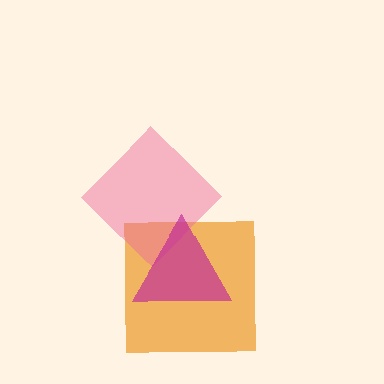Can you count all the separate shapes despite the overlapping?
Yes, there are 3 separate shapes.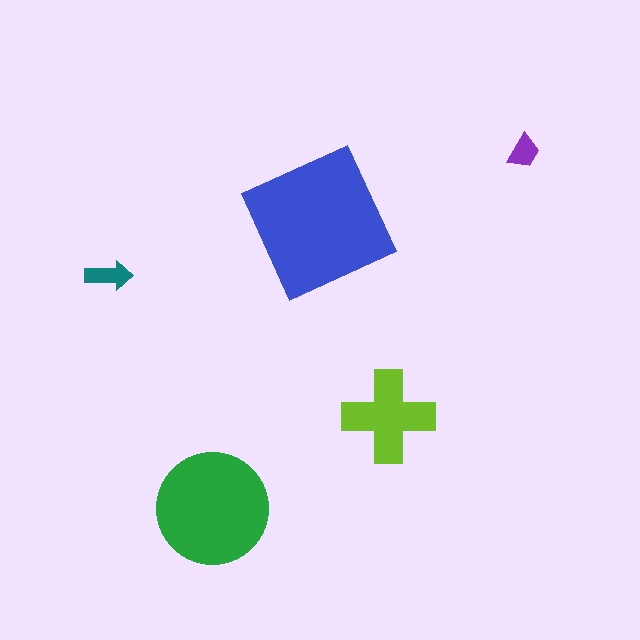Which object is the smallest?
The purple trapezoid.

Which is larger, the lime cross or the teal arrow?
The lime cross.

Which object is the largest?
The blue square.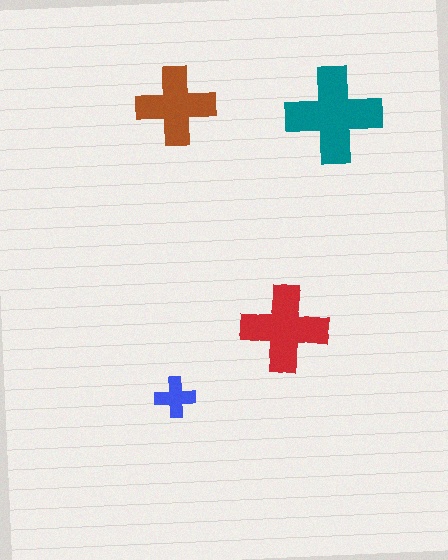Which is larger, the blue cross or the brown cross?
The brown one.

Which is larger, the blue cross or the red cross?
The red one.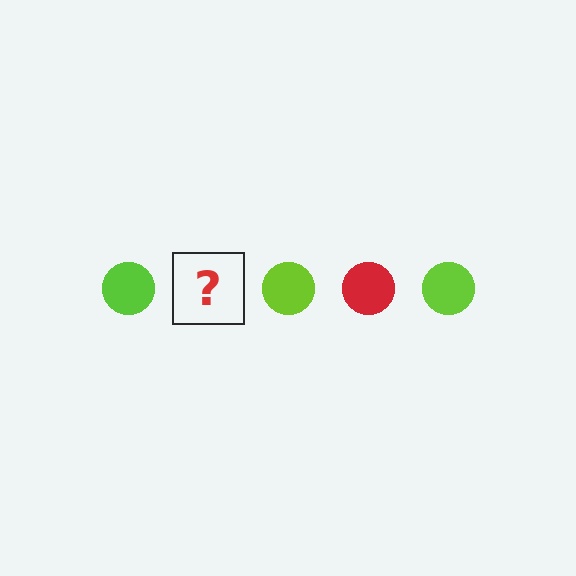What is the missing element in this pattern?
The missing element is a red circle.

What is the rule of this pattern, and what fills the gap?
The rule is that the pattern cycles through lime, red circles. The gap should be filled with a red circle.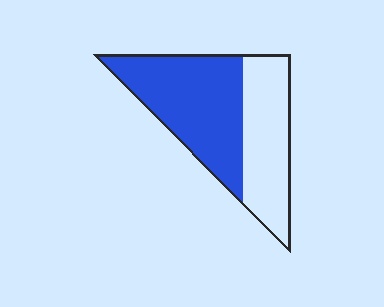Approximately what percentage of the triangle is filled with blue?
Approximately 55%.